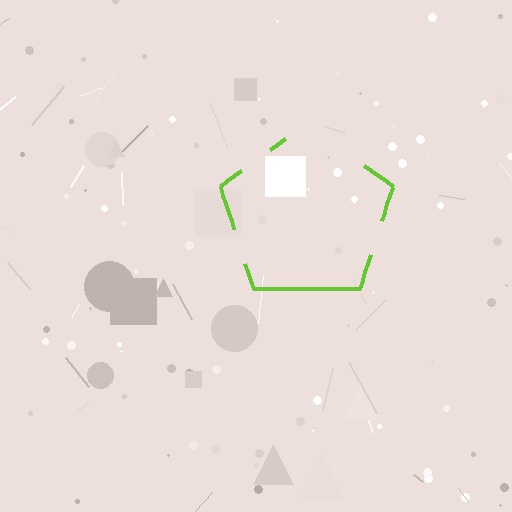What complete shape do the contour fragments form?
The contour fragments form a pentagon.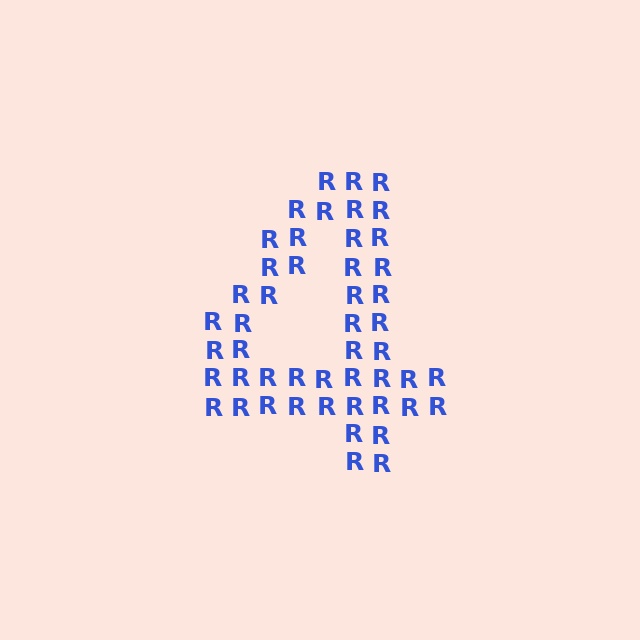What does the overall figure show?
The overall figure shows the digit 4.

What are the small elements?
The small elements are letter R's.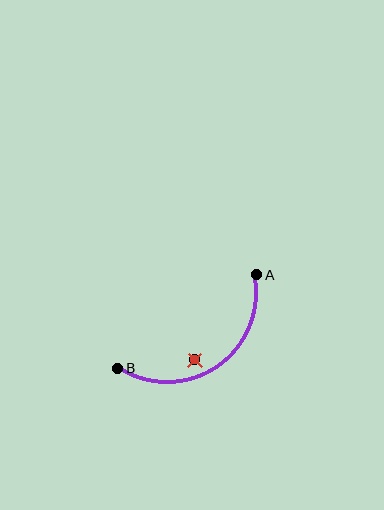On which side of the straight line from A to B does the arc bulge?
The arc bulges below and to the right of the straight line connecting A and B.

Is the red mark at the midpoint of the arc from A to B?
No — the red mark does not lie on the arc at all. It sits slightly inside the curve.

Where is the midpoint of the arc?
The arc midpoint is the point on the curve farthest from the straight line joining A and B. It sits below and to the right of that line.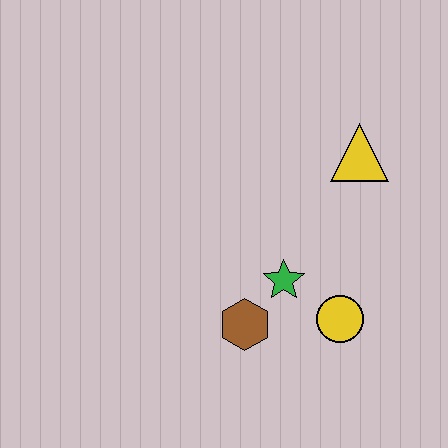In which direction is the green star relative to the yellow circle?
The green star is to the left of the yellow circle.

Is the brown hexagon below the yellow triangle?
Yes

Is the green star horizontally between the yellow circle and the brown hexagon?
Yes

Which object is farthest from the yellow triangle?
The brown hexagon is farthest from the yellow triangle.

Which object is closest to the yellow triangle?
The green star is closest to the yellow triangle.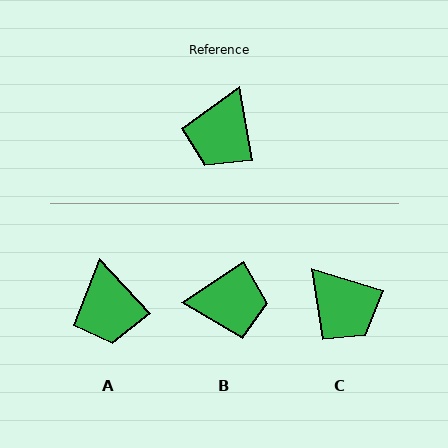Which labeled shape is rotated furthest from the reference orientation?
B, about 114 degrees away.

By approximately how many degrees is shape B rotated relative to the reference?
Approximately 114 degrees counter-clockwise.